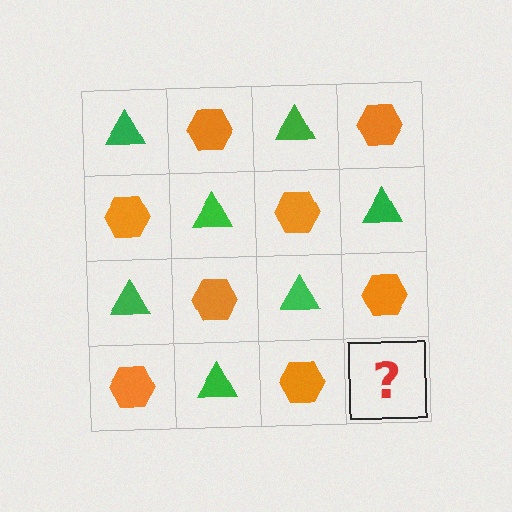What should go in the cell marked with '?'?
The missing cell should contain a green triangle.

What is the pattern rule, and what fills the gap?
The rule is that it alternates green triangle and orange hexagon in a checkerboard pattern. The gap should be filled with a green triangle.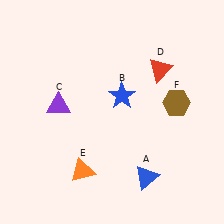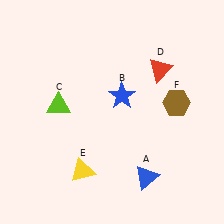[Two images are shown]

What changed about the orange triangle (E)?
In Image 1, E is orange. In Image 2, it changed to yellow.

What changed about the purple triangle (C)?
In Image 1, C is purple. In Image 2, it changed to lime.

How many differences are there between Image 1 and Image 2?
There are 2 differences between the two images.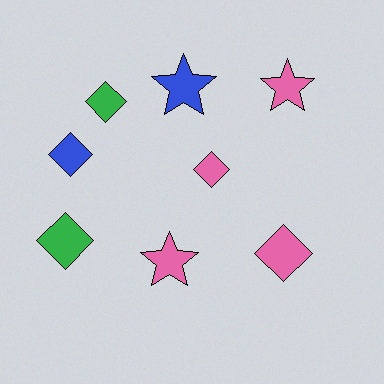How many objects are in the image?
There are 8 objects.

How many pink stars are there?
There are 2 pink stars.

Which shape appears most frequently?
Diamond, with 5 objects.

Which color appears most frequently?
Pink, with 4 objects.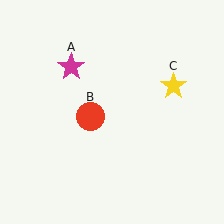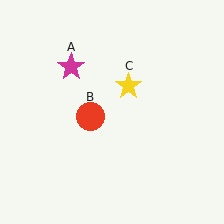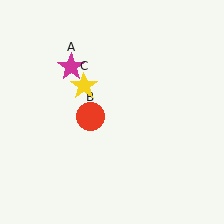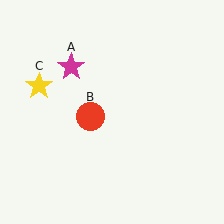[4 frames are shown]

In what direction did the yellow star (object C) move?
The yellow star (object C) moved left.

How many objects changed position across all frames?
1 object changed position: yellow star (object C).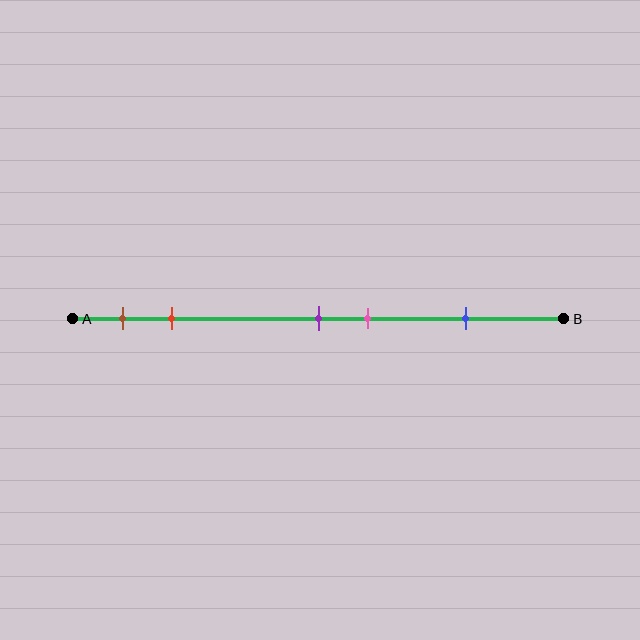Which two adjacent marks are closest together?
The purple and pink marks are the closest adjacent pair.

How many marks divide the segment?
There are 5 marks dividing the segment.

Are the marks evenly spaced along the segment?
No, the marks are not evenly spaced.